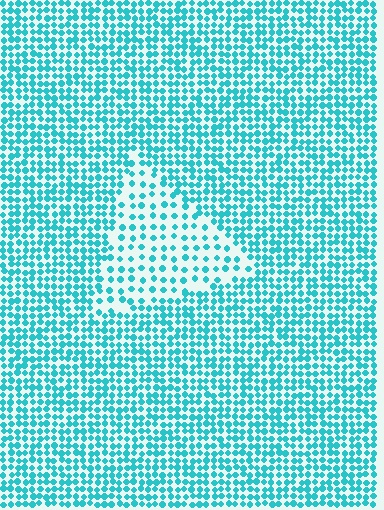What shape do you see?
I see a triangle.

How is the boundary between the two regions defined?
The boundary is defined by a change in element density (approximately 2.1x ratio). All elements are the same color, size, and shape.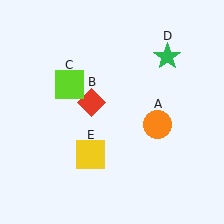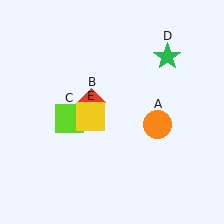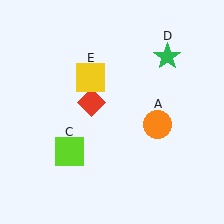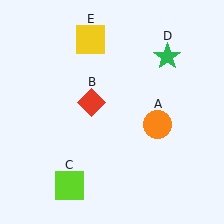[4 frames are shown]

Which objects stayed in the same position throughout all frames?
Orange circle (object A) and red diamond (object B) and green star (object D) remained stationary.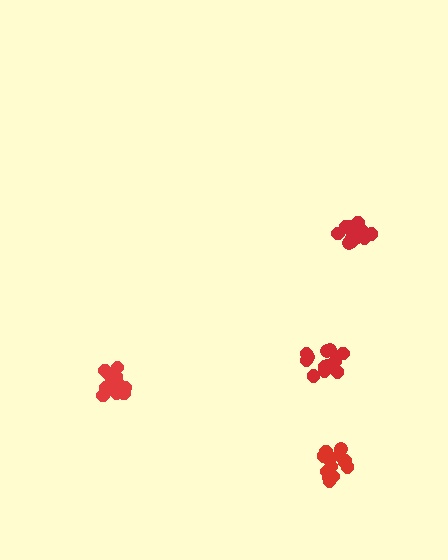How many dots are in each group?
Group 1: 13 dots, Group 2: 12 dots, Group 3: 12 dots, Group 4: 13 dots (50 total).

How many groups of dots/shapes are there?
There are 4 groups.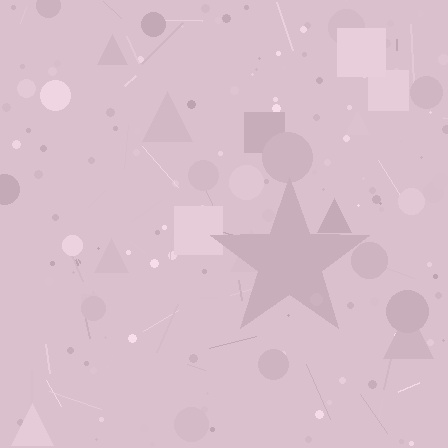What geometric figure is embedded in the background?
A star is embedded in the background.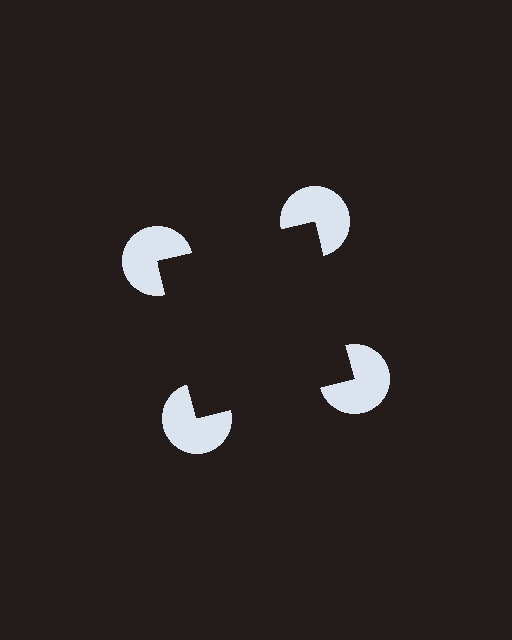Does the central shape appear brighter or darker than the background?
It typically appears slightly darker than the background, even though no actual brightness change is drawn.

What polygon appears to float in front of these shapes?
An illusory square — its edges are inferred from the aligned wedge cuts in the pac-man discs, not physically drawn.